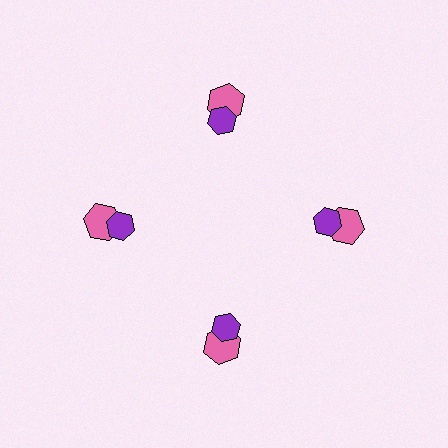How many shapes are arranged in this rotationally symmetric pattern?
There are 8 shapes, arranged in 4 groups of 2.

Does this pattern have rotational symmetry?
Yes, this pattern has 4-fold rotational symmetry. It looks the same after rotating 90 degrees around the center.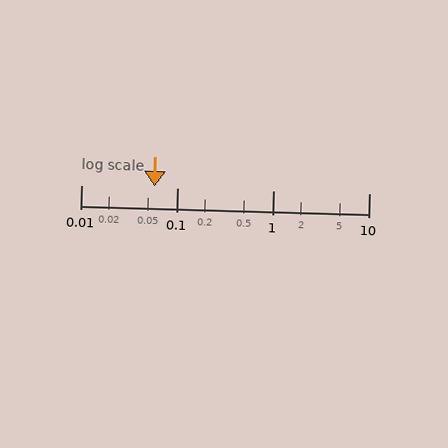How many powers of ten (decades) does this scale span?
The scale spans 3 decades, from 0.01 to 10.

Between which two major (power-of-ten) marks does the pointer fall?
The pointer is between 0.01 and 0.1.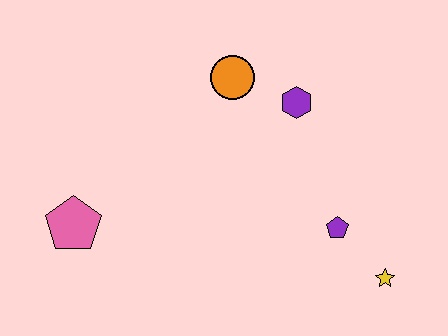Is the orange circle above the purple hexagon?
Yes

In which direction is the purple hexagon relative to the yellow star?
The purple hexagon is above the yellow star.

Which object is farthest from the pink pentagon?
The yellow star is farthest from the pink pentagon.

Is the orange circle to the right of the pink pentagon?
Yes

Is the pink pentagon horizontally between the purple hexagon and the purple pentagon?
No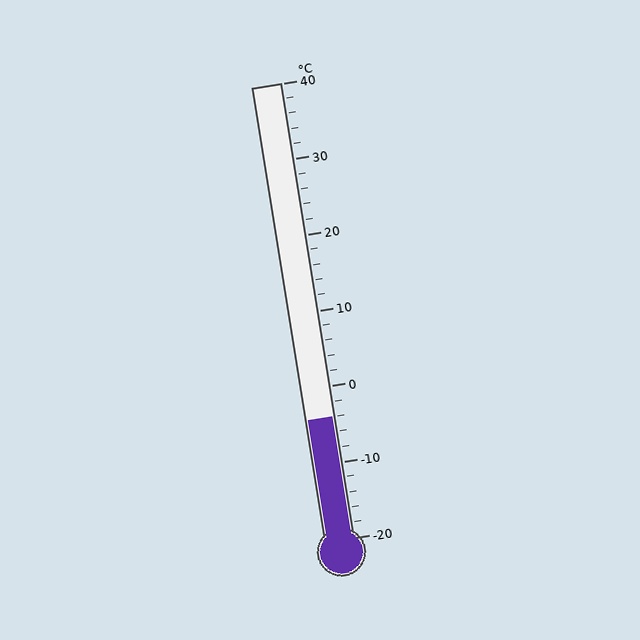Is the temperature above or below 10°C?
The temperature is below 10°C.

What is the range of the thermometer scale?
The thermometer scale ranges from -20°C to 40°C.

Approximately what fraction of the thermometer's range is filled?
The thermometer is filled to approximately 25% of its range.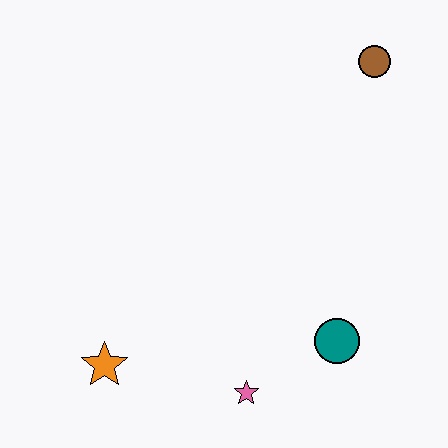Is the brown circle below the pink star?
No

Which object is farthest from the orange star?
The brown circle is farthest from the orange star.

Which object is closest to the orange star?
The pink star is closest to the orange star.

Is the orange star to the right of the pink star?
No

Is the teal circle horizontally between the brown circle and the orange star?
Yes